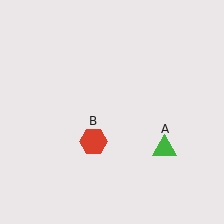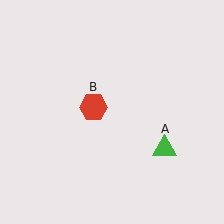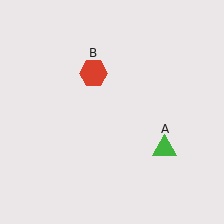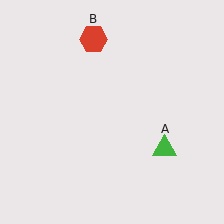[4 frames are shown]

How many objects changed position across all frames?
1 object changed position: red hexagon (object B).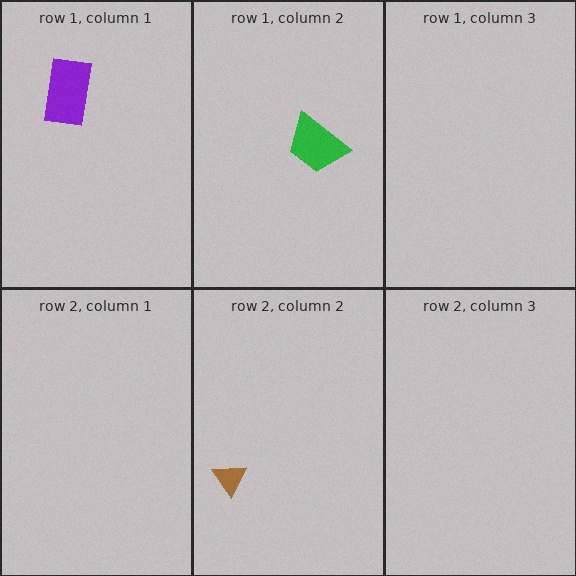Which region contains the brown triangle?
The row 2, column 2 region.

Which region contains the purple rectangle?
The row 1, column 1 region.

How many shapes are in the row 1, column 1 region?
1.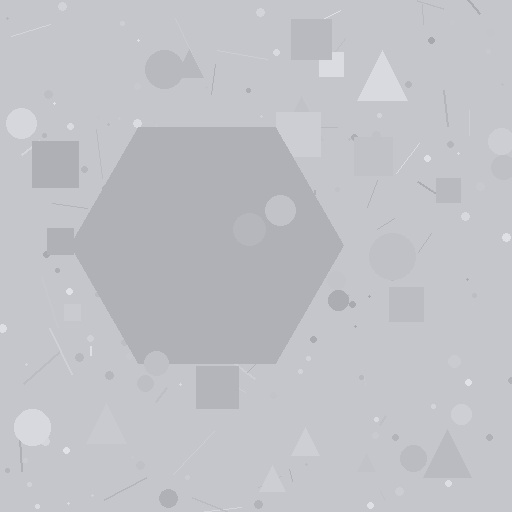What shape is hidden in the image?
A hexagon is hidden in the image.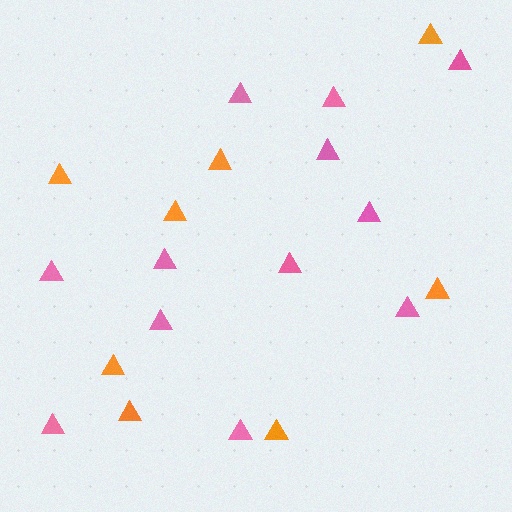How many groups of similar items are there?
There are 2 groups: one group of orange triangles (8) and one group of pink triangles (12).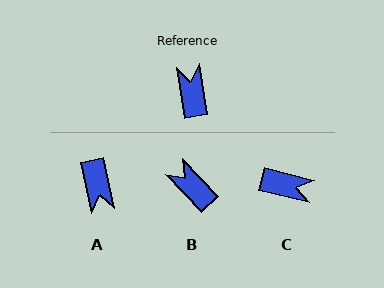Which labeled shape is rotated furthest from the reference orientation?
A, about 178 degrees away.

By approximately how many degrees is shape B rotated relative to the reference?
Approximately 34 degrees counter-clockwise.